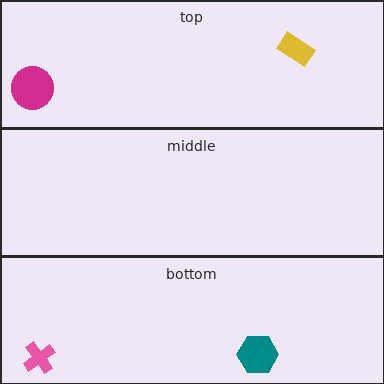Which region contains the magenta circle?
The top region.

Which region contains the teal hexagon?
The bottom region.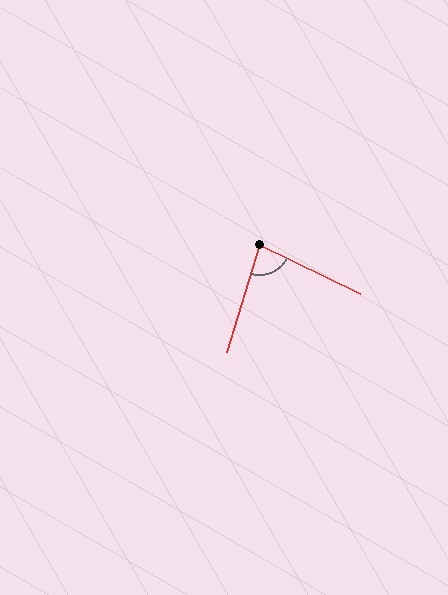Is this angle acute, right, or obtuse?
It is acute.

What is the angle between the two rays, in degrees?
Approximately 81 degrees.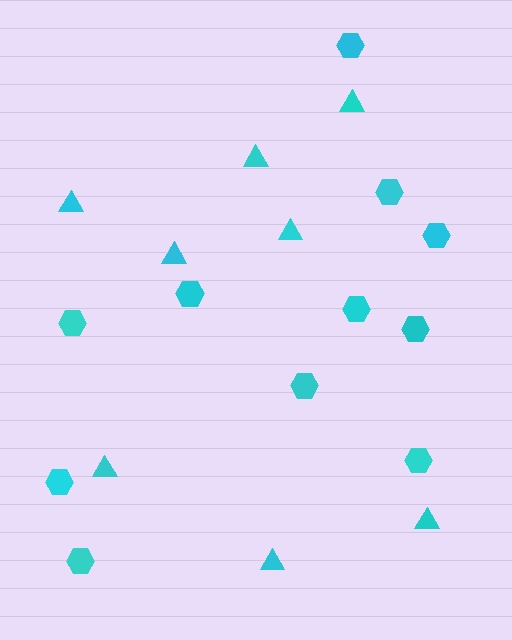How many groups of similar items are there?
There are 2 groups: one group of triangles (8) and one group of hexagons (11).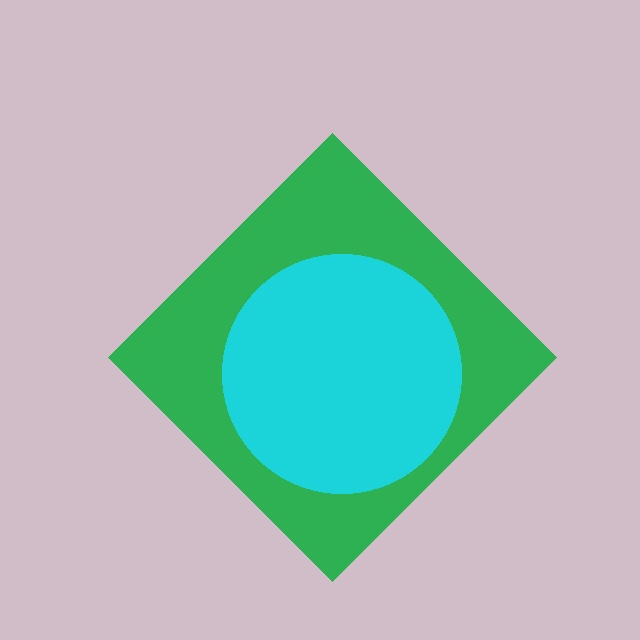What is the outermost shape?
The green diamond.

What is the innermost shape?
The cyan circle.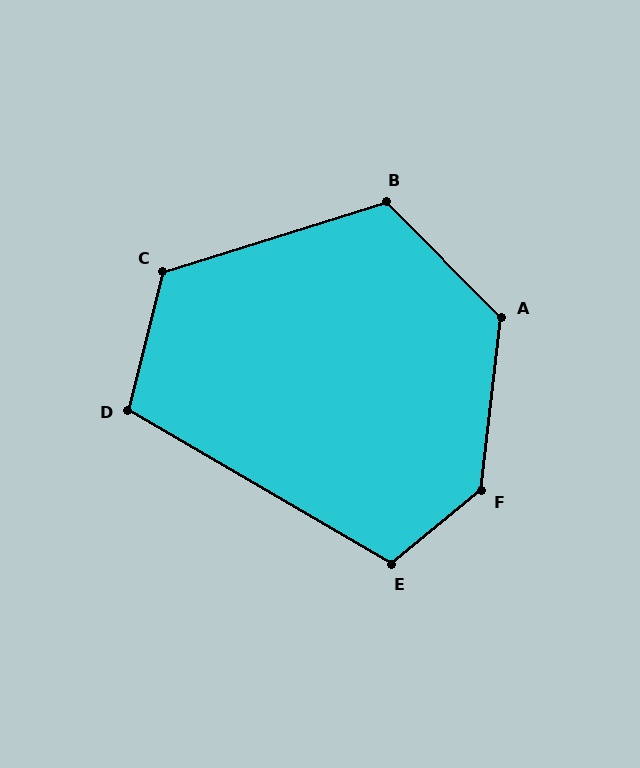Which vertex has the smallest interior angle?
D, at approximately 106 degrees.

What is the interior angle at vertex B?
Approximately 118 degrees (obtuse).